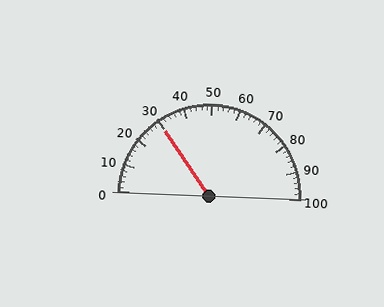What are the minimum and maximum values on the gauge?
The gauge ranges from 0 to 100.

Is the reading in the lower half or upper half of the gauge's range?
The reading is in the lower half of the range (0 to 100).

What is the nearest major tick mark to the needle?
The nearest major tick mark is 30.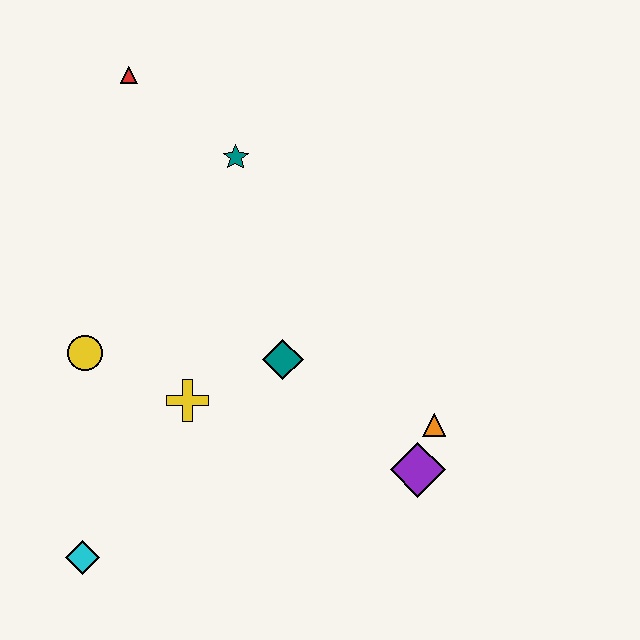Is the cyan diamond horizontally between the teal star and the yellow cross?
No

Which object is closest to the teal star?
The red triangle is closest to the teal star.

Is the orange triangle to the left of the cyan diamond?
No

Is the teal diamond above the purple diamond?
Yes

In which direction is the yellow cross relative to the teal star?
The yellow cross is below the teal star.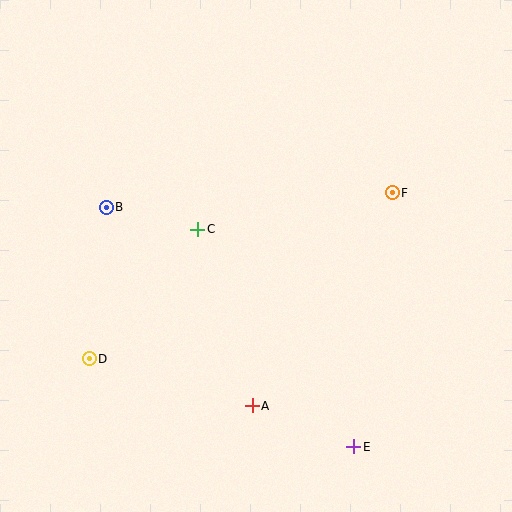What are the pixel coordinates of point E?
Point E is at (354, 447).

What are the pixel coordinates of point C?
Point C is at (198, 229).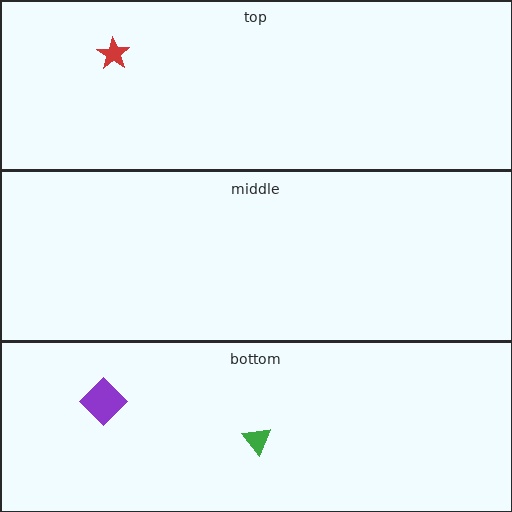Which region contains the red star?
The top region.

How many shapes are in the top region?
1.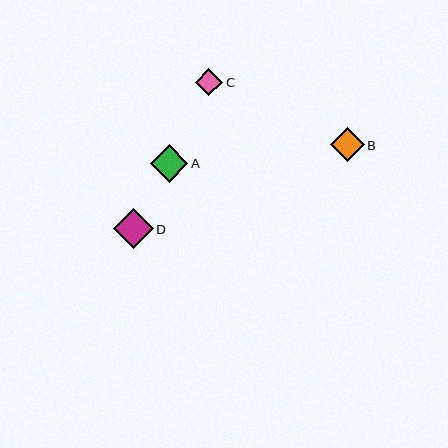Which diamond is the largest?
Diamond D is the largest with a size of approximately 40 pixels.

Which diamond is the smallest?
Diamond C is the smallest with a size of approximately 28 pixels.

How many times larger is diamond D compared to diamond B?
Diamond D is approximately 1.2 times the size of diamond B.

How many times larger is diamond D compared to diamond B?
Diamond D is approximately 1.2 times the size of diamond B.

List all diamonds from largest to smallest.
From largest to smallest: D, A, B, C.